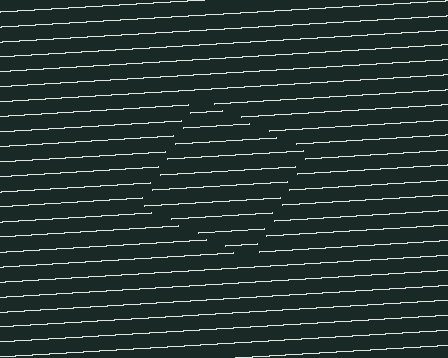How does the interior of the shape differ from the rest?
The interior of the shape contains the same grating, shifted by half a period — the contour is defined by the phase discontinuity where line-ends from the inner and outer gratings abut.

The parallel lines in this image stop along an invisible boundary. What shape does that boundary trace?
An illusory square. The interior of the shape contains the same grating, shifted by half a period — the contour is defined by the phase discontinuity where line-ends from the inner and outer gratings abut.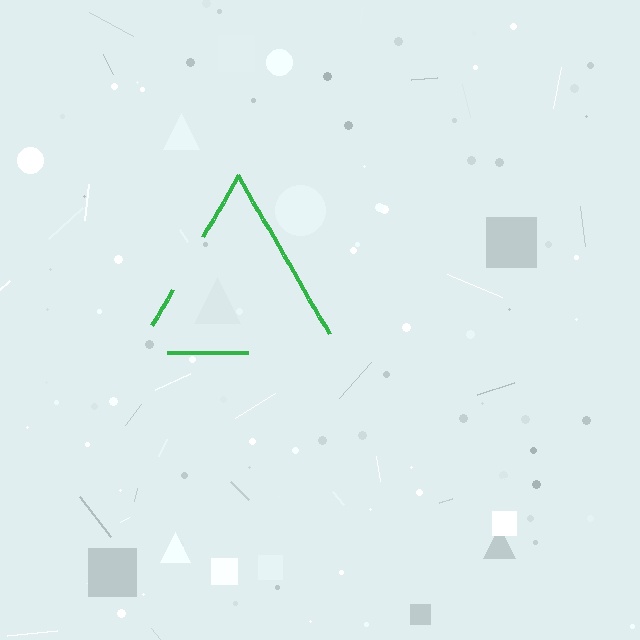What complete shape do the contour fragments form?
The contour fragments form a triangle.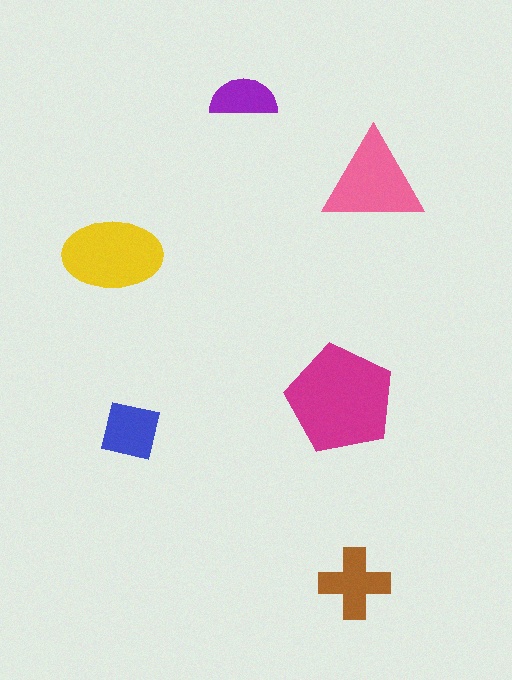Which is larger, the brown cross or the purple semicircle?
The brown cross.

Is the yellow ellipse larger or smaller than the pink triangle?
Larger.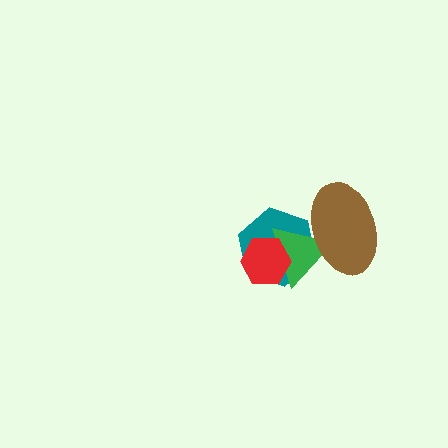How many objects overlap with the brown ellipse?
2 objects overlap with the brown ellipse.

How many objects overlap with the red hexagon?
2 objects overlap with the red hexagon.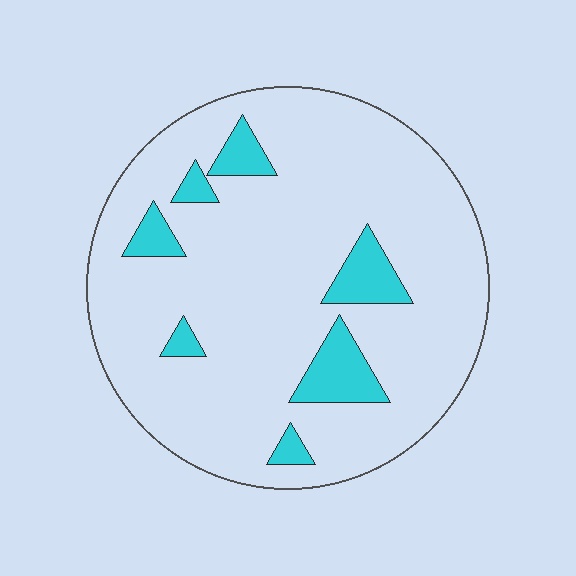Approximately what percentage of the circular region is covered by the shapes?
Approximately 10%.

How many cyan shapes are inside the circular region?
7.